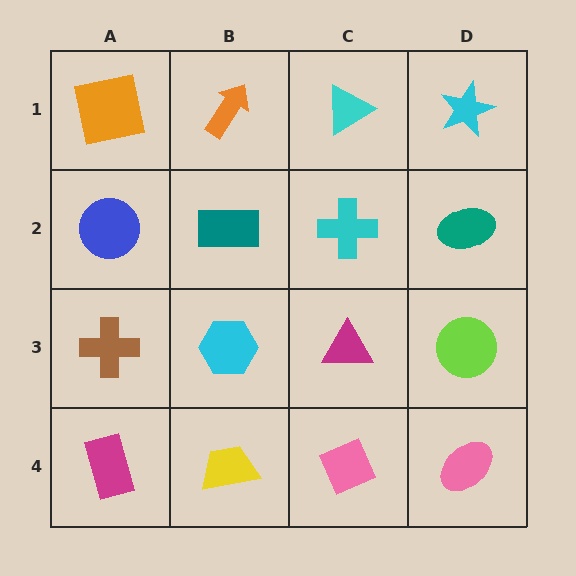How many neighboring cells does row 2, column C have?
4.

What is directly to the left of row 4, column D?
A pink diamond.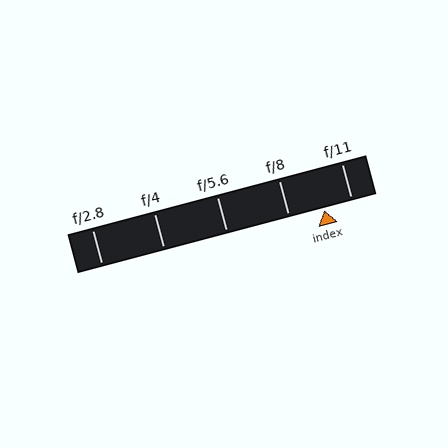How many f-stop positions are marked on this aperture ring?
There are 5 f-stop positions marked.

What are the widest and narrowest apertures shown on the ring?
The widest aperture shown is f/2.8 and the narrowest is f/11.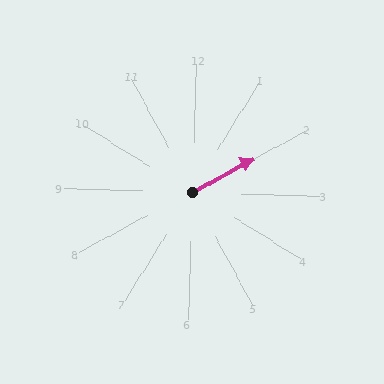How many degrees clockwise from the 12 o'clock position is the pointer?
Approximately 59 degrees.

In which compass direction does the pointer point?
Northeast.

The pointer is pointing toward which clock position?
Roughly 2 o'clock.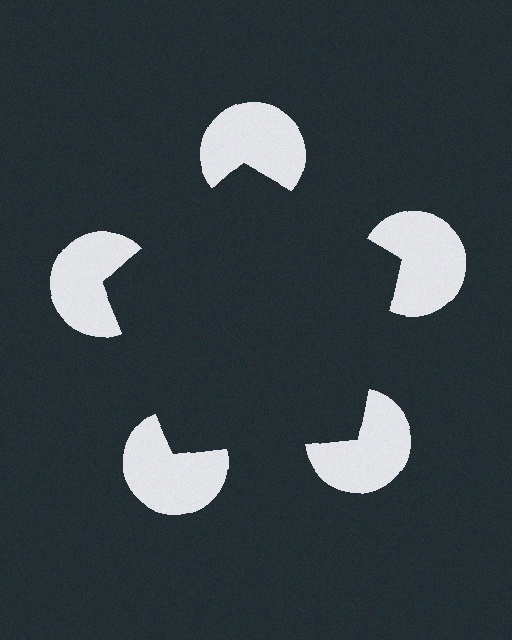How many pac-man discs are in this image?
There are 5 — one at each vertex of the illusory pentagon.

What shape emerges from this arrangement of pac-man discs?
An illusory pentagon — its edges are inferred from the aligned wedge cuts in the pac-man discs, not physically drawn.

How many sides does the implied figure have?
5 sides.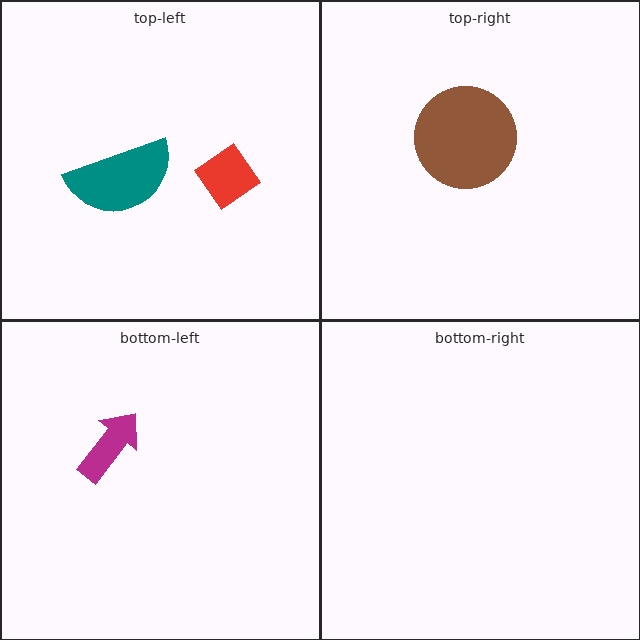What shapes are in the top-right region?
The brown circle.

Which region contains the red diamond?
The top-left region.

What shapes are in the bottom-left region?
The magenta arrow.